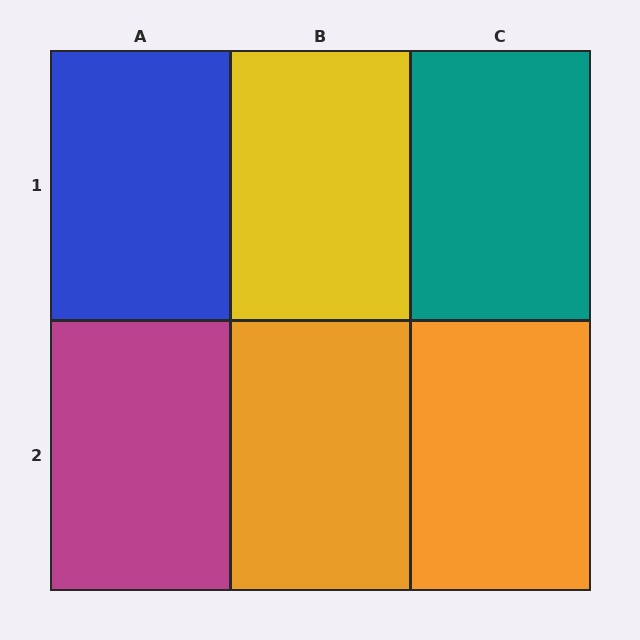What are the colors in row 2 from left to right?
Magenta, orange, orange.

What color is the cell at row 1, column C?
Teal.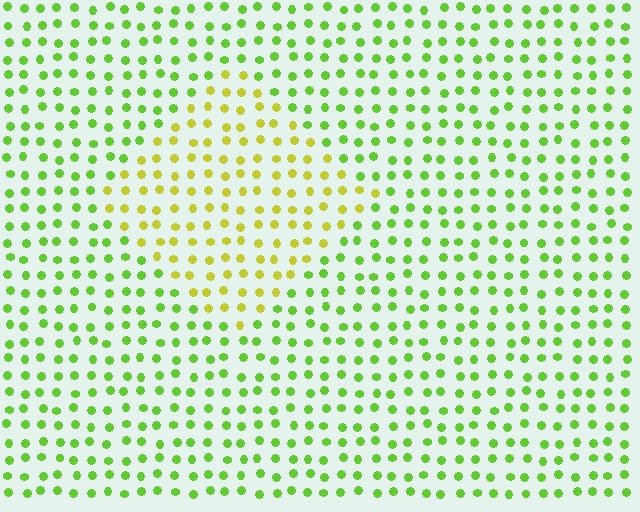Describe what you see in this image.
The image is filled with small lime elements in a uniform arrangement. A diamond-shaped region is visible where the elements are tinted to a slightly different hue, forming a subtle color boundary.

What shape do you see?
I see a diamond.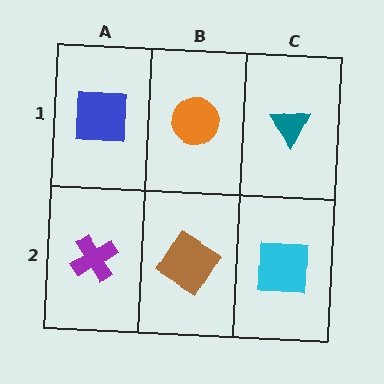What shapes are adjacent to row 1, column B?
A brown diamond (row 2, column B), a blue square (row 1, column A), a teal triangle (row 1, column C).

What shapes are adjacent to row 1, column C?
A cyan square (row 2, column C), an orange circle (row 1, column B).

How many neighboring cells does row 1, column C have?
2.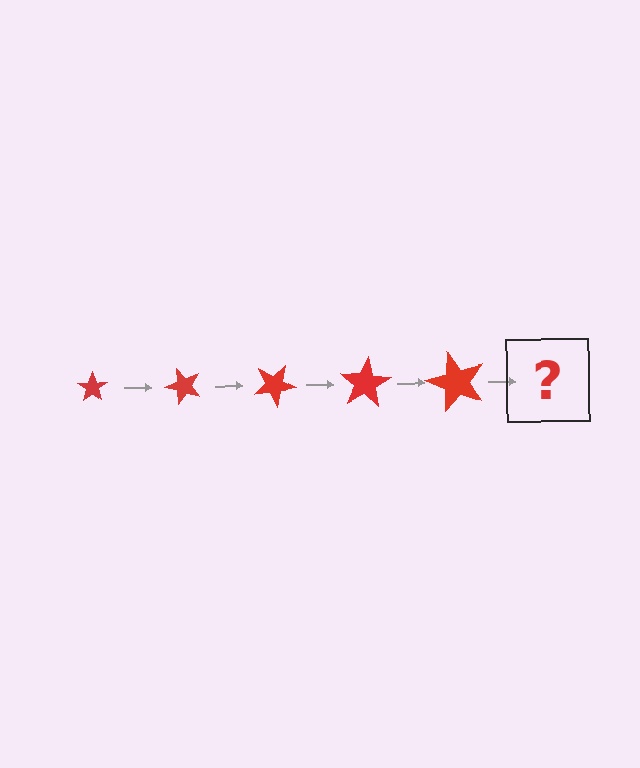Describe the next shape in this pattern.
It should be a star, larger than the previous one and rotated 250 degrees from the start.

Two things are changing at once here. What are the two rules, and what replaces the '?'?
The two rules are that the star grows larger each step and it rotates 50 degrees each step. The '?' should be a star, larger than the previous one and rotated 250 degrees from the start.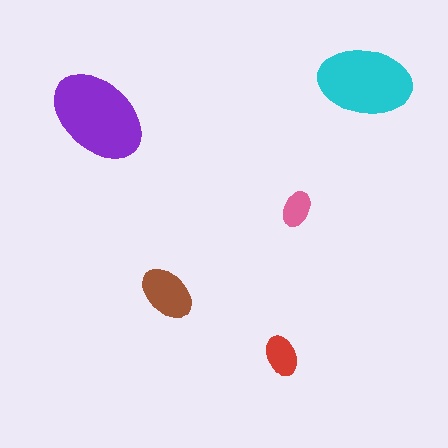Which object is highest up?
The cyan ellipse is topmost.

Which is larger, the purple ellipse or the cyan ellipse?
The purple one.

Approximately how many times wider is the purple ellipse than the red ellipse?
About 2.5 times wider.